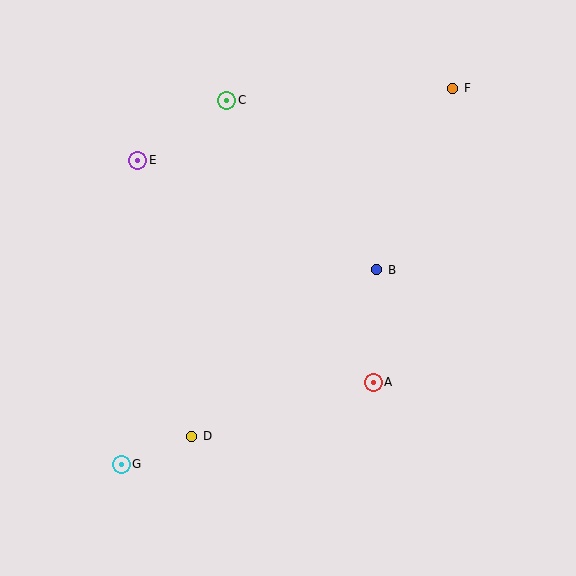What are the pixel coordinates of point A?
Point A is at (373, 382).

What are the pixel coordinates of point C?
Point C is at (227, 100).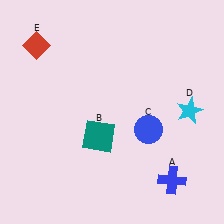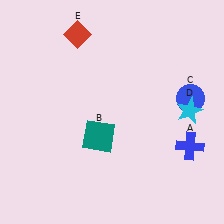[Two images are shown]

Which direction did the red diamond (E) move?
The red diamond (E) moved right.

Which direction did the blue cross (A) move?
The blue cross (A) moved up.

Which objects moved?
The objects that moved are: the blue cross (A), the blue circle (C), the red diamond (E).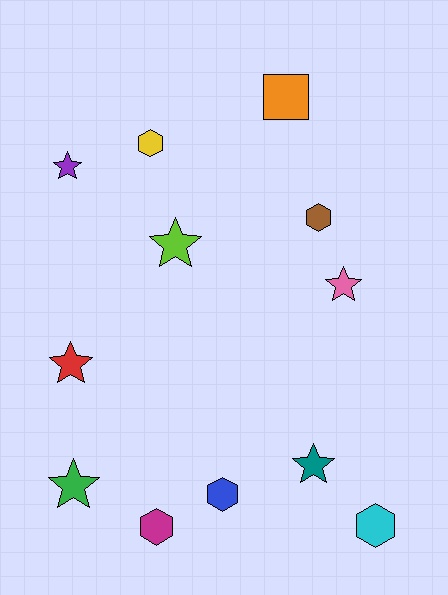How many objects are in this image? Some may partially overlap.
There are 12 objects.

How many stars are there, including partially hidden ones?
There are 6 stars.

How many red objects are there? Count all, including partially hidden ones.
There is 1 red object.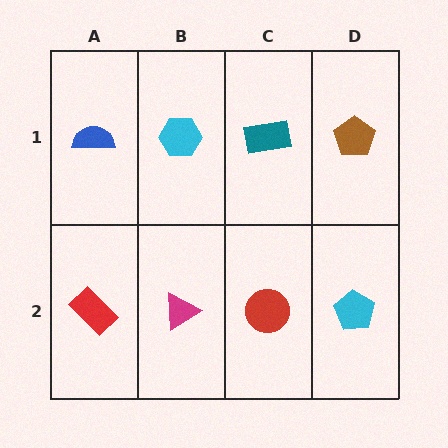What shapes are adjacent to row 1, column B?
A magenta triangle (row 2, column B), a blue semicircle (row 1, column A), a teal rectangle (row 1, column C).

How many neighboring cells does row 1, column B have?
3.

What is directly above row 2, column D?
A brown pentagon.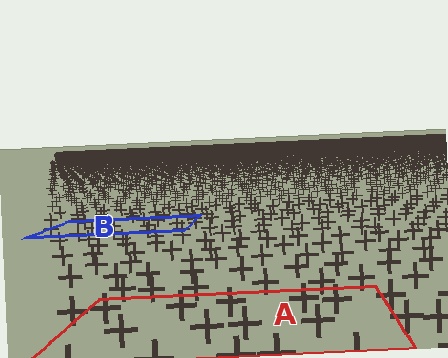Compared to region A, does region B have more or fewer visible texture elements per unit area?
Region B has more texture elements per unit area — they are packed more densely because it is farther away.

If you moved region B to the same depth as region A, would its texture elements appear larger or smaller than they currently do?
They would appear larger. At a closer depth, the same texture elements are projected at a bigger on-screen size.